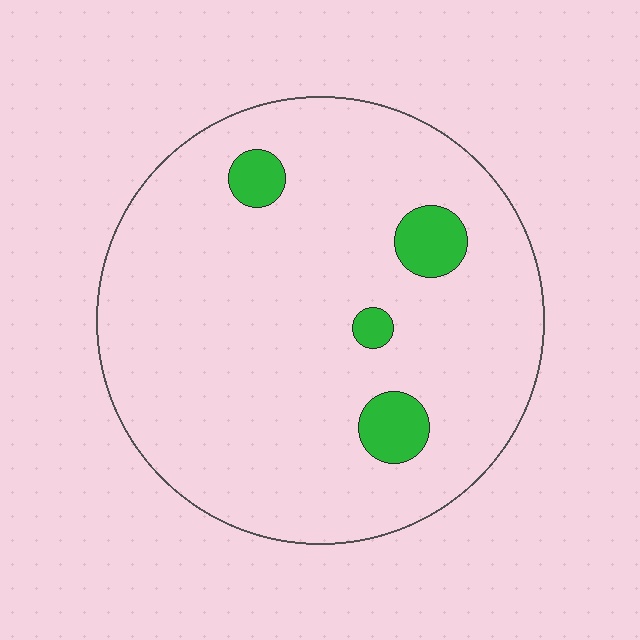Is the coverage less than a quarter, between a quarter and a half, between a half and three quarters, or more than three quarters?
Less than a quarter.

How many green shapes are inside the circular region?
4.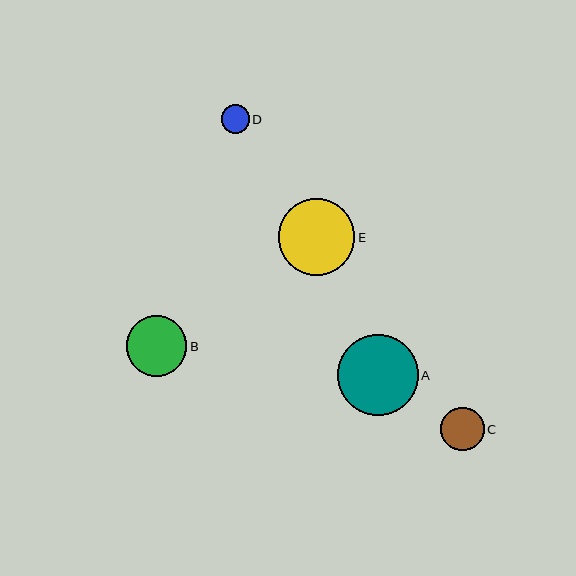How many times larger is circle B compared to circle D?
Circle B is approximately 2.1 times the size of circle D.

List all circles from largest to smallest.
From largest to smallest: A, E, B, C, D.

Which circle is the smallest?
Circle D is the smallest with a size of approximately 28 pixels.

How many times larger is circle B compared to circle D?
Circle B is approximately 2.1 times the size of circle D.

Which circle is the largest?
Circle A is the largest with a size of approximately 81 pixels.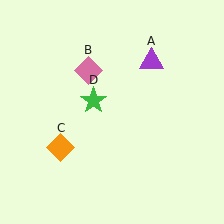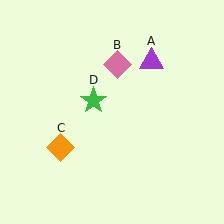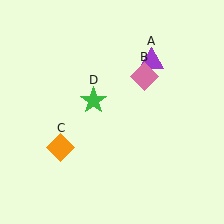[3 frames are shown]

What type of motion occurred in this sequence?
The pink diamond (object B) rotated clockwise around the center of the scene.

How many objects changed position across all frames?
1 object changed position: pink diamond (object B).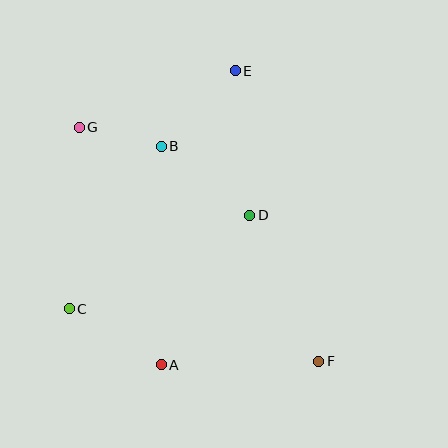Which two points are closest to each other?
Points B and G are closest to each other.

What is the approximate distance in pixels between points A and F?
The distance between A and F is approximately 157 pixels.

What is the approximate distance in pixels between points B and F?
The distance between B and F is approximately 267 pixels.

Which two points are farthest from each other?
Points F and G are farthest from each other.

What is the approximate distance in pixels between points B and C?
The distance between B and C is approximately 187 pixels.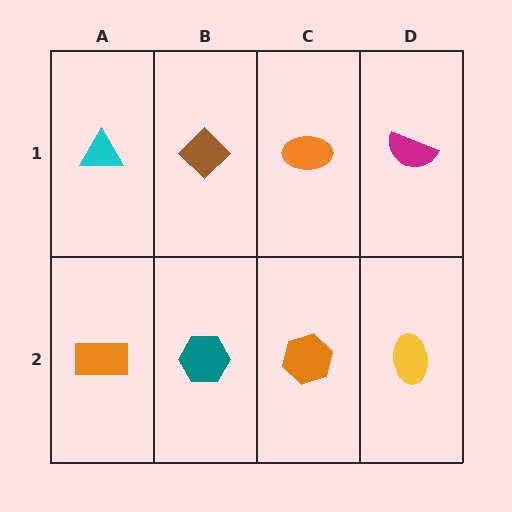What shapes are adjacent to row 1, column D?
A yellow ellipse (row 2, column D), an orange ellipse (row 1, column C).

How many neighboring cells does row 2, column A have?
2.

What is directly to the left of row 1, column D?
An orange ellipse.